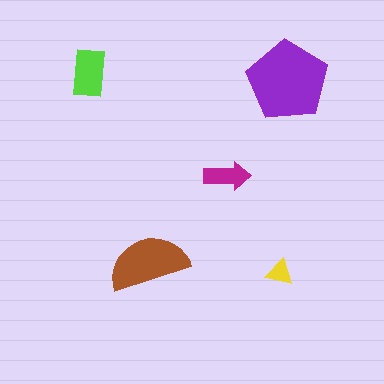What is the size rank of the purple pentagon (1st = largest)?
1st.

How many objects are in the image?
There are 5 objects in the image.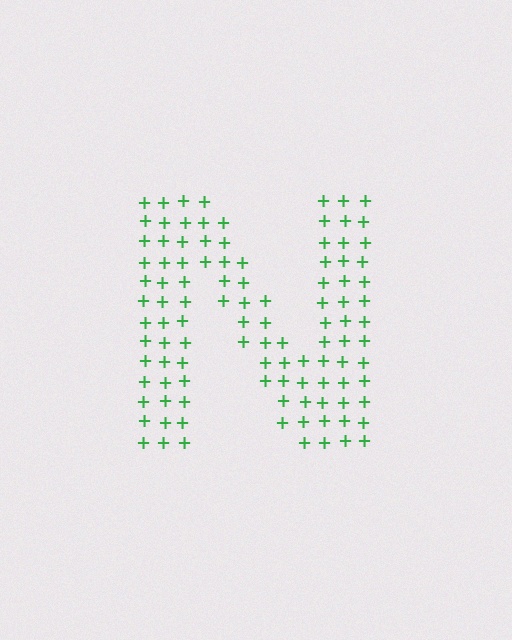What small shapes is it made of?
It is made of small plus signs.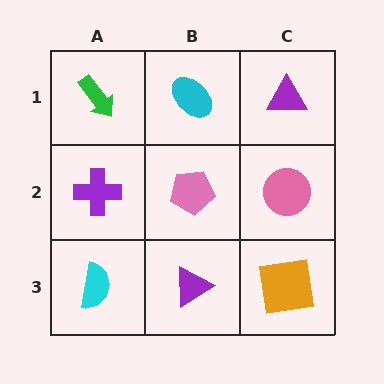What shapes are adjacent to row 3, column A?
A purple cross (row 2, column A), a purple triangle (row 3, column B).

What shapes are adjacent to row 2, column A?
A green arrow (row 1, column A), a cyan semicircle (row 3, column A), a pink pentagon (row 2, column B).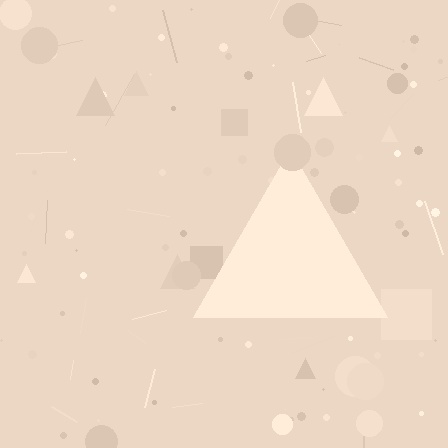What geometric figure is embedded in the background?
A triangle is embedded in the background.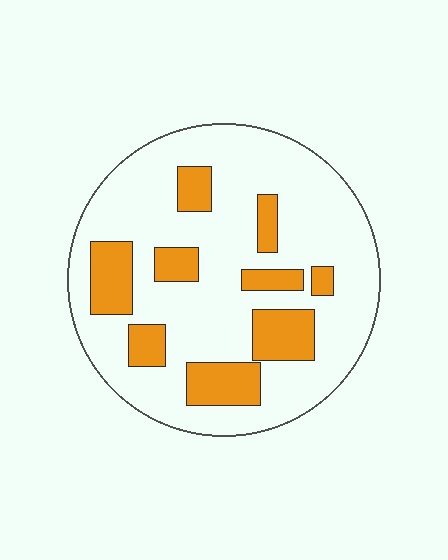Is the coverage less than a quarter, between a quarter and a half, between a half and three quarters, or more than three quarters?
Less than a quarter.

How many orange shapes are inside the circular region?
9.